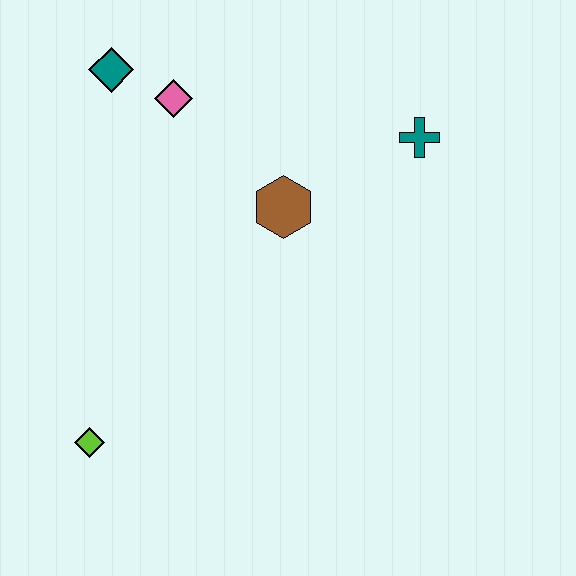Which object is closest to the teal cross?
The brown hexagon is closest to the teal cross.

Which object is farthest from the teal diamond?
The lime diamond is farthest from the teal diamond.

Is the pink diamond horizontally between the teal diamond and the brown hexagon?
Yes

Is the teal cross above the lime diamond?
Yes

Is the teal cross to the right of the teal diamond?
Yes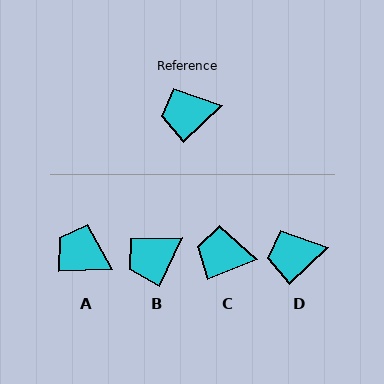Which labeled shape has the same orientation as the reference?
D.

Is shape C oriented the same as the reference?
No, it is off by about 22 degrees.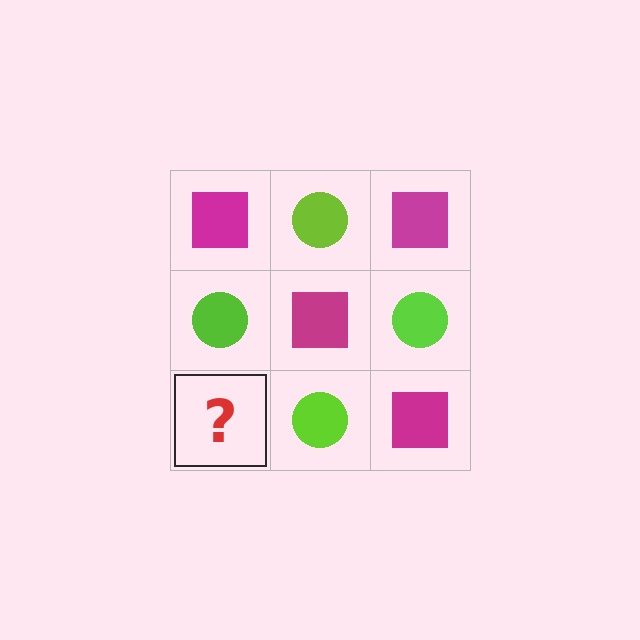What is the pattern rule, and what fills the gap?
The rule is that it alternates magenta square and lime circle in a checkerboard pattern. The gap should be filled with a magenta square.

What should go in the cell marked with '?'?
The missing cell should contain a magenta square.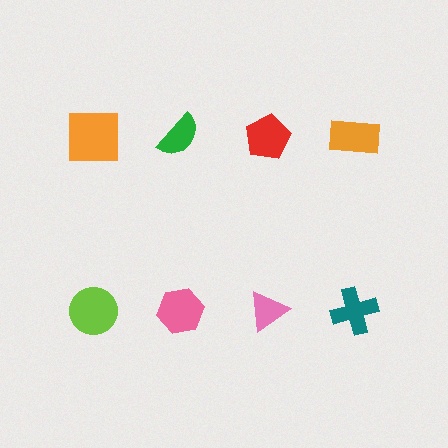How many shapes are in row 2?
4 shapes.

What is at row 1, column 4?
An orange rectangle.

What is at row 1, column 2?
A green semicircle.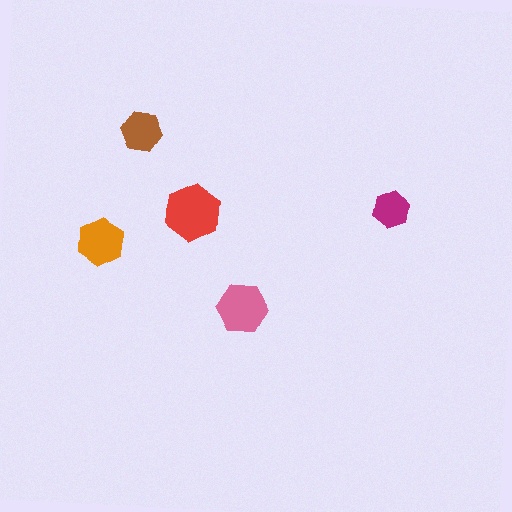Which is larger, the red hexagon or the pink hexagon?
The red one.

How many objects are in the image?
There are 5 objects in the image.